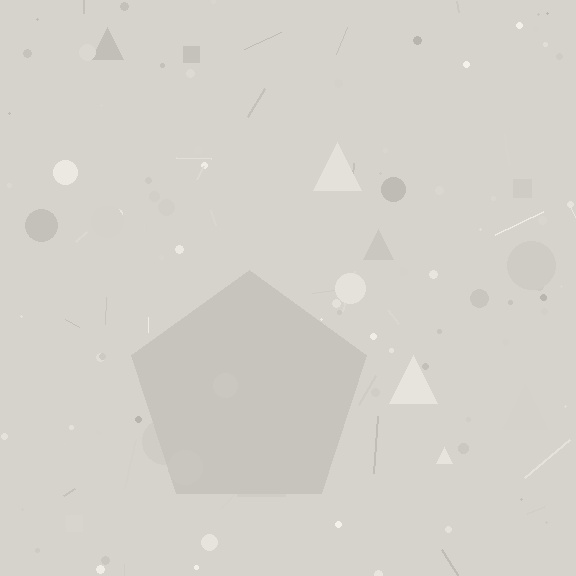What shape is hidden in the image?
A pentagon is hidden in the image.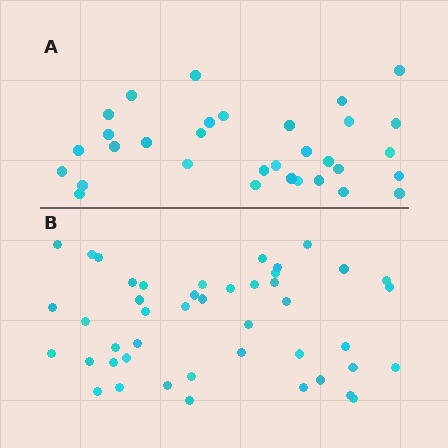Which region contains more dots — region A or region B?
Region B (the bottom region) has more dots.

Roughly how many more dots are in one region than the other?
Region B has approximately 15 more dots than region A.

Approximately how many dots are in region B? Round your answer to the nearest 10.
About 40 dots. (The exact count is 45, which rounds to 40.)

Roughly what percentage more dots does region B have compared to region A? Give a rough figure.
About 40% more.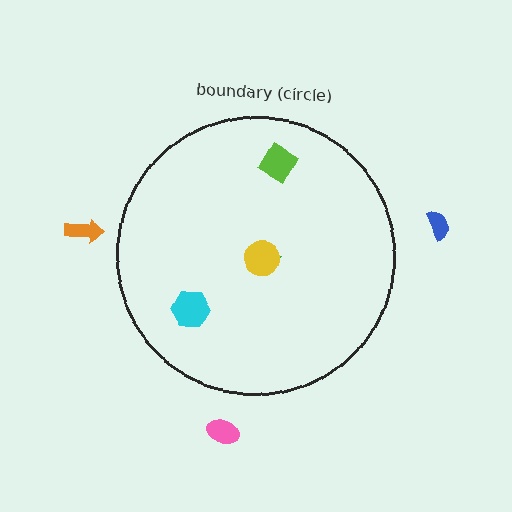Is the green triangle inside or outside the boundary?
Inside.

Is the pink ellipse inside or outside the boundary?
Outside.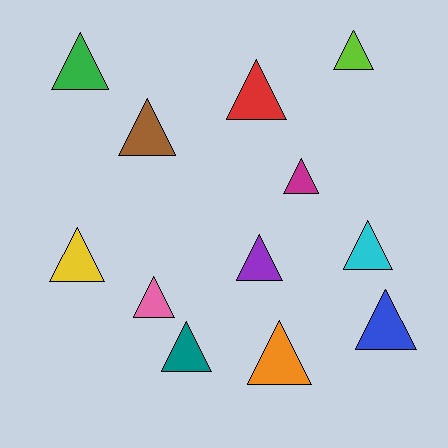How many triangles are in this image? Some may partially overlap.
There are 12 triangles.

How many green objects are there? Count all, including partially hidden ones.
There is 1 green object.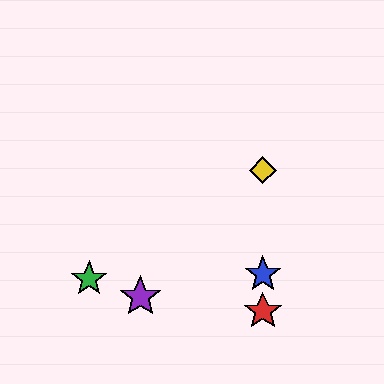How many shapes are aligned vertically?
3 shapes (the red star, the blue star, the yellow diamond) are aligned vertically.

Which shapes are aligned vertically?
The red star, the blue star, the yellow diamond are aligned vertically.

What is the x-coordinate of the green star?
The green star is at x≈89.